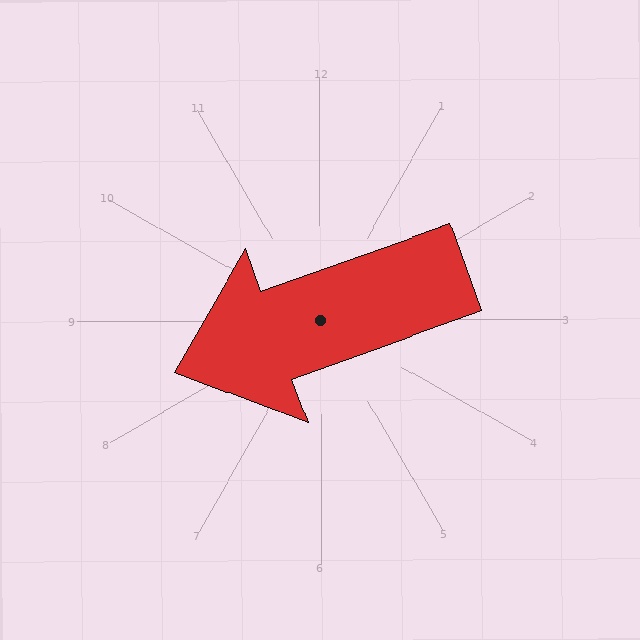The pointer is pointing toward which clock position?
Roughly 8 o'clock.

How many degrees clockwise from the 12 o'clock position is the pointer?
Approximately 250 degrees.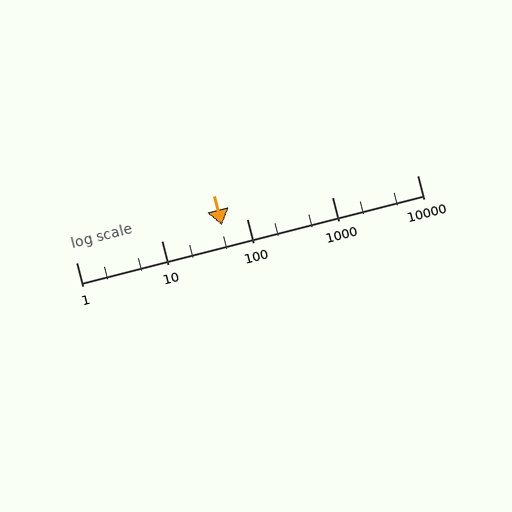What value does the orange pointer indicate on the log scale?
The pointer indicates approximately 51.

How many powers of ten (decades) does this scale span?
The scale spans 4 decades, from 1 to 10000.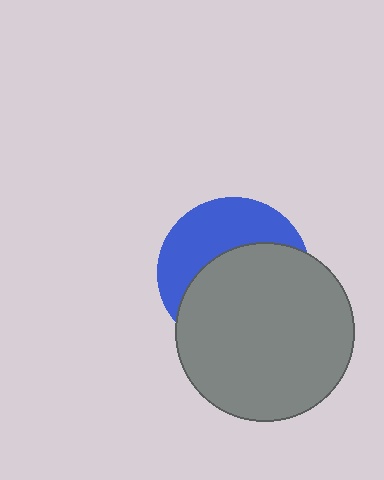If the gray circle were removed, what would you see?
You would see the complete blue circle.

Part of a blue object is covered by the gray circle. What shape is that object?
It is a circle.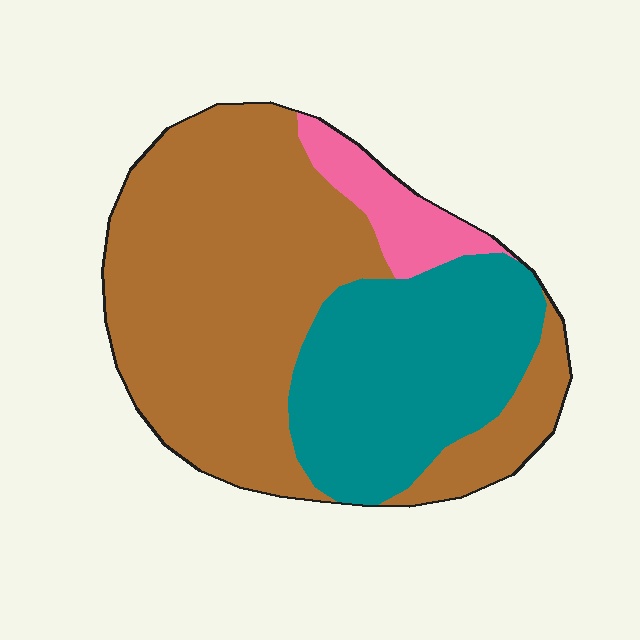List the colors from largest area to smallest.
From largest to smallest: brown, teal, pink.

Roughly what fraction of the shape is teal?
Teal takes up about one third (1/3) of the shape.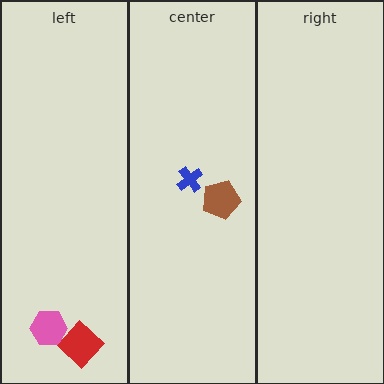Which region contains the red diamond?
The left region.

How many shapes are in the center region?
2.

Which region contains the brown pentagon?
The center region.